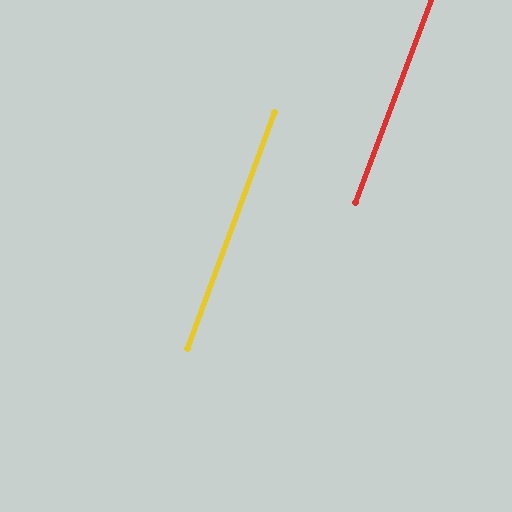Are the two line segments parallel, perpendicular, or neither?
Parallel — their directions differ by only 0.1°.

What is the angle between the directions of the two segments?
Approximately 0 degrees.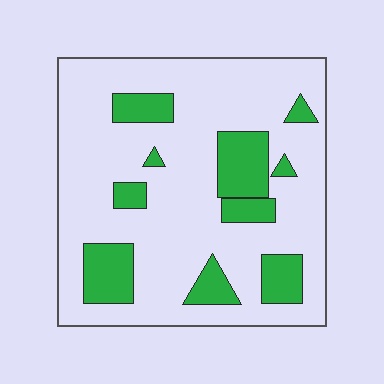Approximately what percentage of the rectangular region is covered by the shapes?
Approximately 20%.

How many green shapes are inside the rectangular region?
10.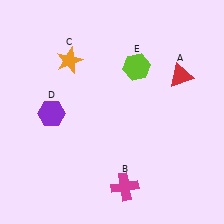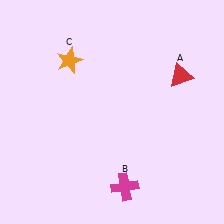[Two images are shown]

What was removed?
The purple hexagon (D), the lime hexagon (E) were removed in Image 2.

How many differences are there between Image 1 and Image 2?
There are 2 differences between the two images.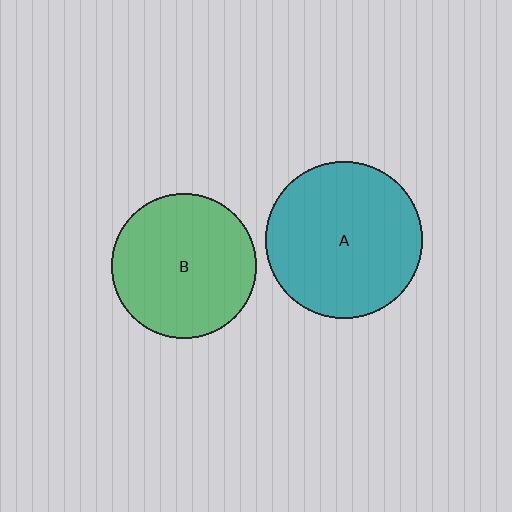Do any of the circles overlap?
No, none of the circles overlap.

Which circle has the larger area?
Circle A (teal).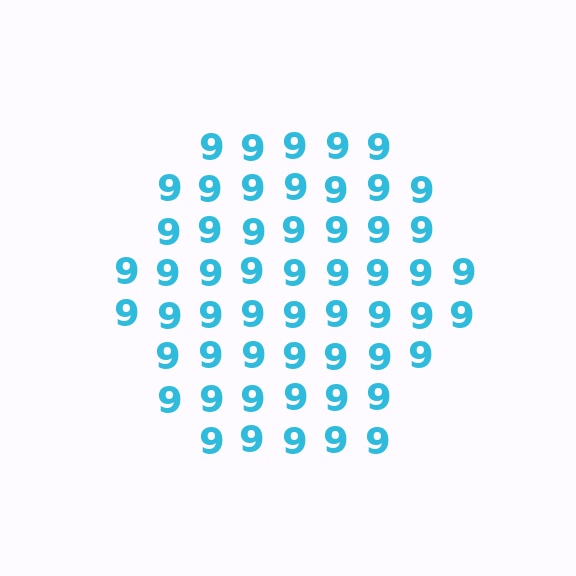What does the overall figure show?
The overall figure shows a hexagon.